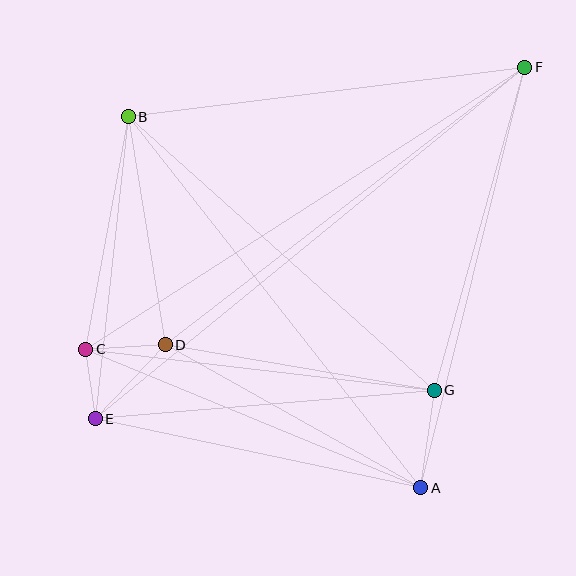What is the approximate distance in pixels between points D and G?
The distance between D and G is approximately 273 pixels.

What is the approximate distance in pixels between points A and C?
The distance between A and C is approximately 362 pixels.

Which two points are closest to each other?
Points C and E are closest to each other.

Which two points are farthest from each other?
Points E and F are farthest from each other.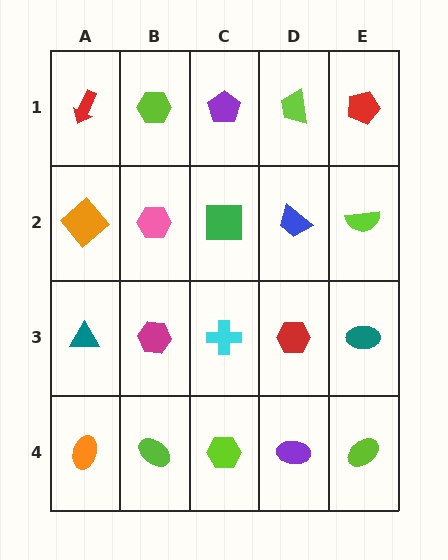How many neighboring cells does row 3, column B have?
4.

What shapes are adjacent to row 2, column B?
A lime hexagon (row 1, column B), a magenta hexagon (row 3, column B), an orange diamond (row 2, column A), a green square (row 2, column C).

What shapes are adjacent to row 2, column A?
A red arrow (row 1, column A), a teal triangle (row 3, column A), a pink hexagon (row 2, column B).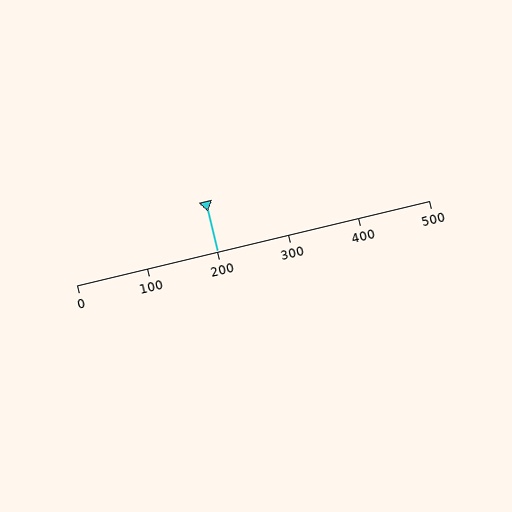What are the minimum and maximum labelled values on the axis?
The axis runs from 0 to 500.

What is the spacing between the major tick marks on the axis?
The major ticks are spaced 100 apart.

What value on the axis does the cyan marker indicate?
The marker indicates approximately 200.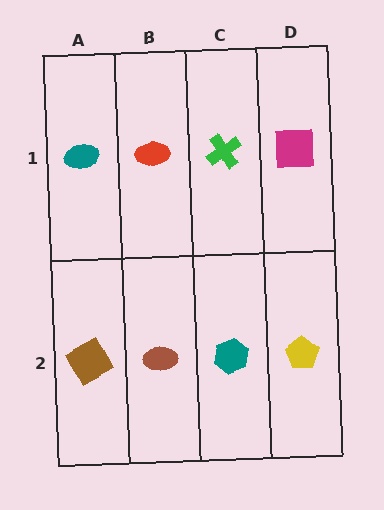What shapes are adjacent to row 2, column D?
A magenta square (row 1, column D), a teal hexagon (row 2, column C).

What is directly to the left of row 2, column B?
A brown square.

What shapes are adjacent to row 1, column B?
A brown ellipse (row 2, column B), a teal ellipse (row 1, column A), a green cross (row 1, column C).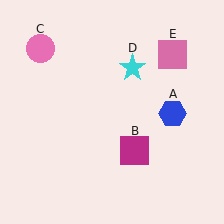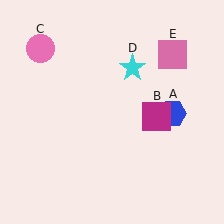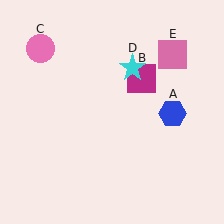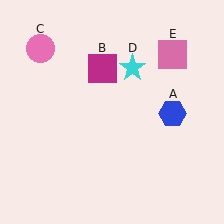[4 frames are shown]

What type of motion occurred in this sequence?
The magenta square (object B) rotated counterclockwise around the center of the scene.